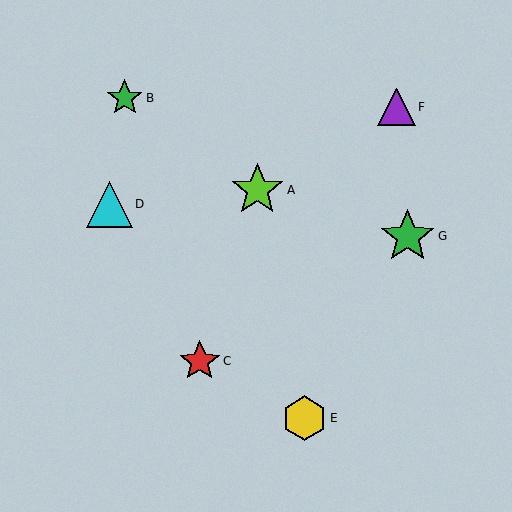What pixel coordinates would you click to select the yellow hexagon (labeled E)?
Click at (304, 418) to select the yellow hexagon E.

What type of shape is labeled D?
Shape D is a cyan triangle.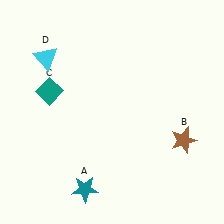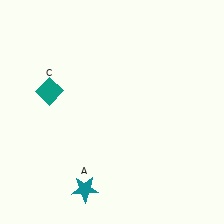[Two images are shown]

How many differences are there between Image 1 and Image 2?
There are 2 differences between the two images.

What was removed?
The brown star (B), the cyan triangle (D) were removed in Image 2.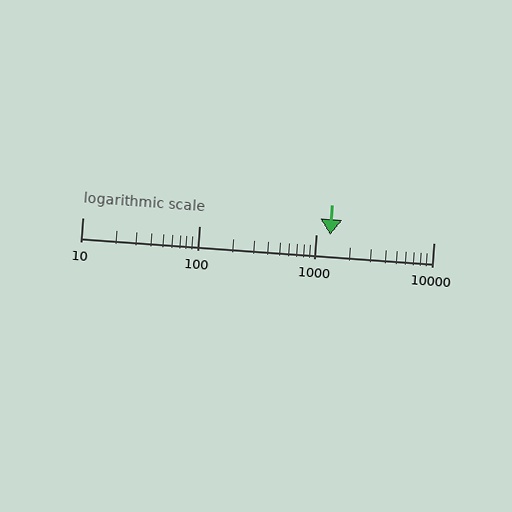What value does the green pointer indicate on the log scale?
The pointer indicates approximately 1300.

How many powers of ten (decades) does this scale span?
The scale spans 3 decades, from 10 to 10000.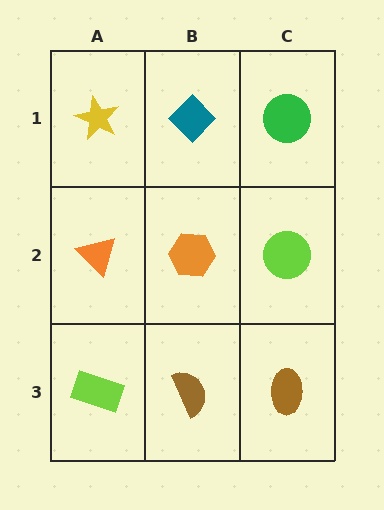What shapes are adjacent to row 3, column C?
A lime circle (row 2, column C), a brown semicircle (row 3, column B).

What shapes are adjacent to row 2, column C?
A green circle (row 1, column C), a brown ellipse (row 3, column C), an orange hexagon (row 2, column B).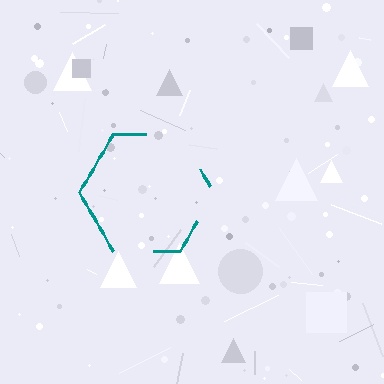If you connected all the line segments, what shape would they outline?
They would outline a hexagon.